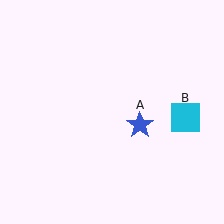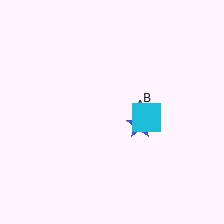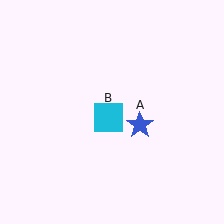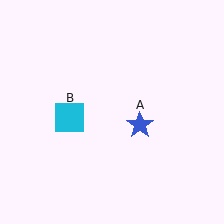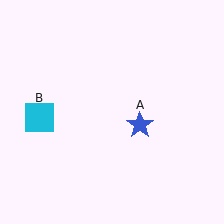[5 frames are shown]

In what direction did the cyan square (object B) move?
The cyan square (object B) moved left.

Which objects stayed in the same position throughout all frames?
Blue star (object A) remained stationary.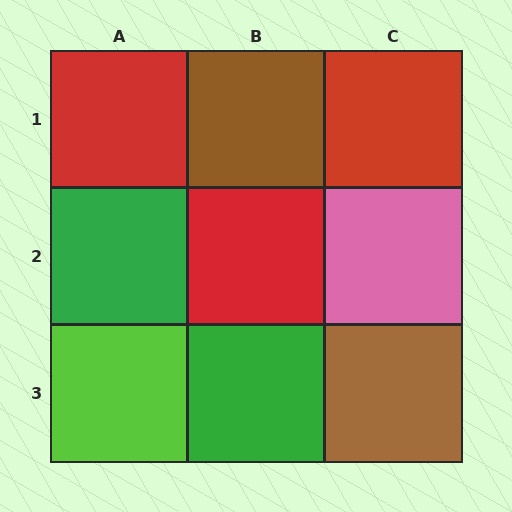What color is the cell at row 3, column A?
Lime.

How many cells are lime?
1 cell is lime.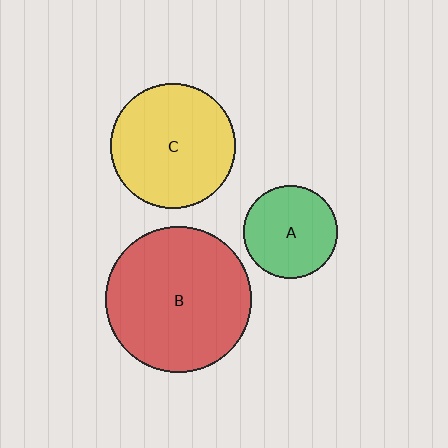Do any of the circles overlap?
No, none of the circles overlap.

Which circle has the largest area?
Circle B (red).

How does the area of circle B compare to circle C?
Approximately 1.4 times.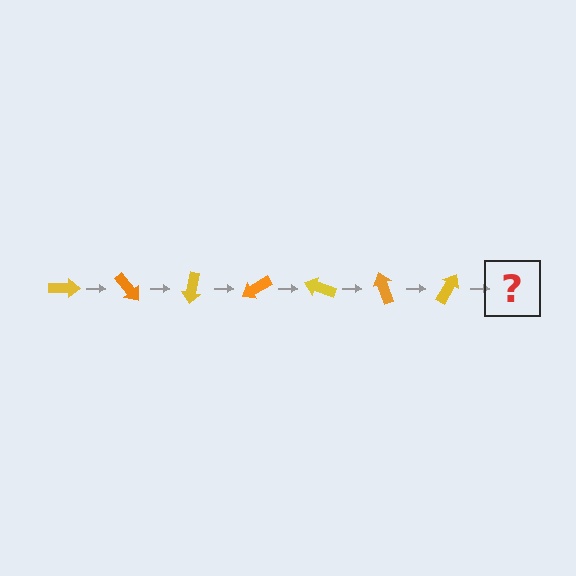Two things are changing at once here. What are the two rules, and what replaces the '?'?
The two rules are that it rotates 50 degrees each step and the color cycles through yellow and orange. The '?' should be an orange arrow, rotated 350 degrees from the start.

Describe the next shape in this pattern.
It should be an orange arrow, rotated 350 degrees from the start.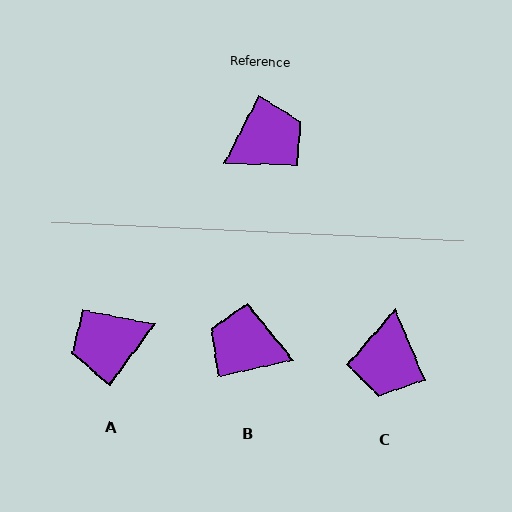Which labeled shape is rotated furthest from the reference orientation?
A, about 170 degrees away.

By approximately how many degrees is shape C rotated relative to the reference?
Approximately 131 degrees clockwise.